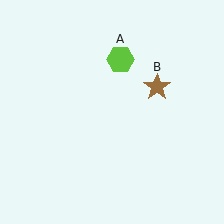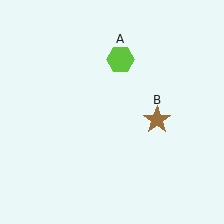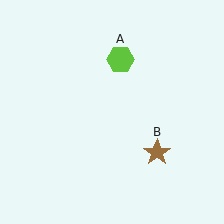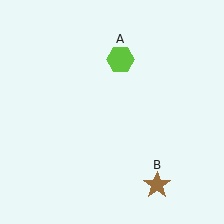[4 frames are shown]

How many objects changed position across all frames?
1 object changed position: brown star (object B).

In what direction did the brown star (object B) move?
The brown star (object B) moved down.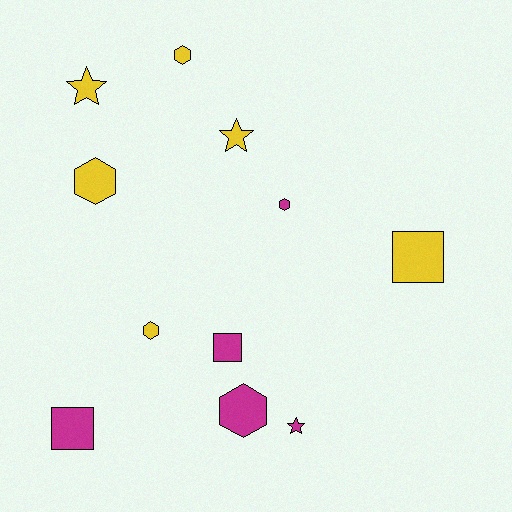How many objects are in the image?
There are 11 objects.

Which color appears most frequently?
Yellow, with 6 objects.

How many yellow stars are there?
There are 2 yellow stars.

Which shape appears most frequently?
Hexagon, with 5 objects.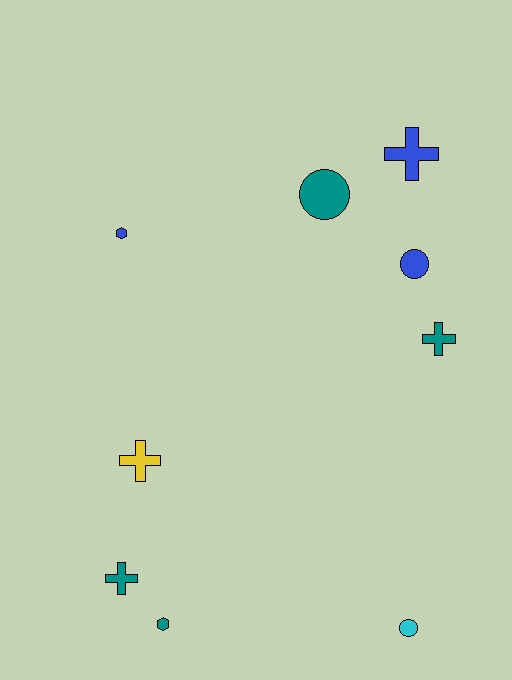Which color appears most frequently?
Teal, with 4 objects.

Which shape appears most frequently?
Cross, with 4 objects.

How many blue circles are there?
There is 1 blue circle.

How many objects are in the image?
There are 9 objects.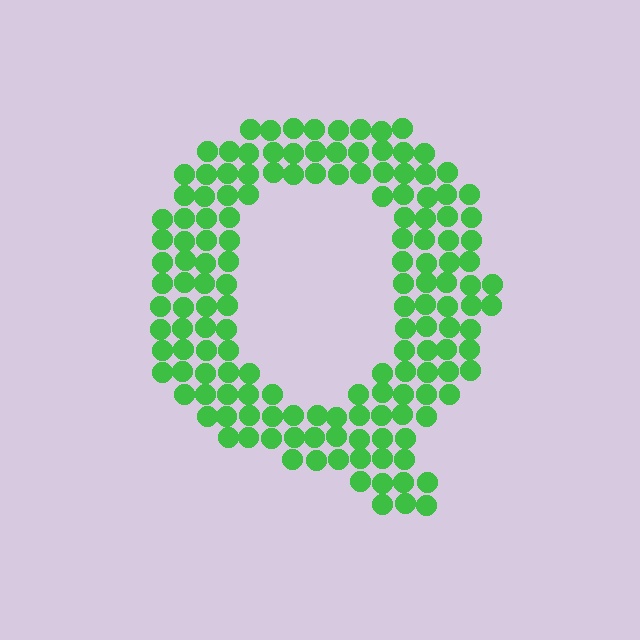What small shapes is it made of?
It is made of small circles.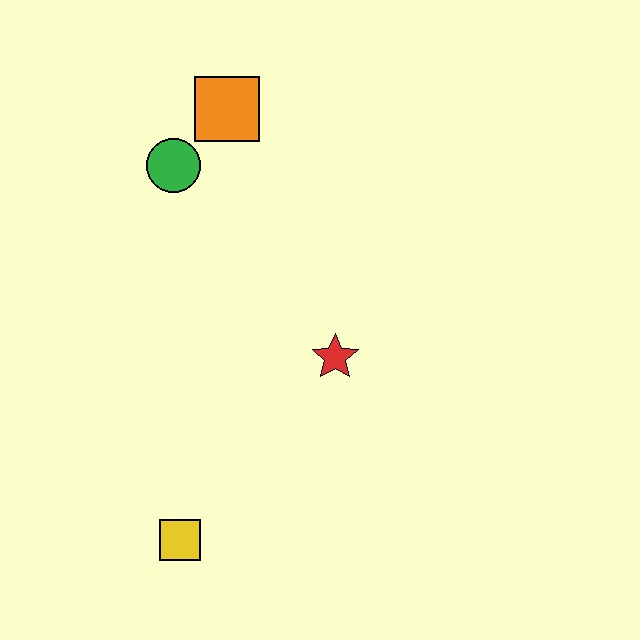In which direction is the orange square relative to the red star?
The orange square is above the red star.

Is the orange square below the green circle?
No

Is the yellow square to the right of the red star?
No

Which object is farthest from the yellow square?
The orange square is farthest from the yellow square.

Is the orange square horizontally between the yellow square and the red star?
Yes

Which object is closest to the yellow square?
The red star is closest to the yellow square.